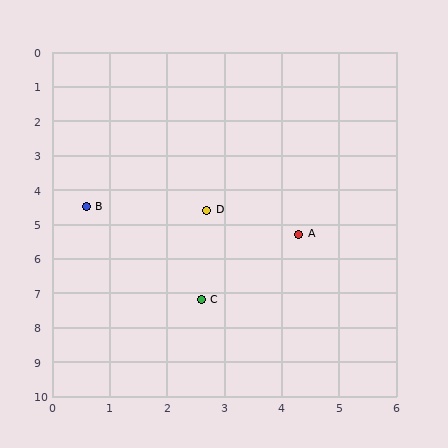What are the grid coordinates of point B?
Point B is at approximately (0.6, 4.5).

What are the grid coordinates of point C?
Point C is at approximately (2.6, 7.2).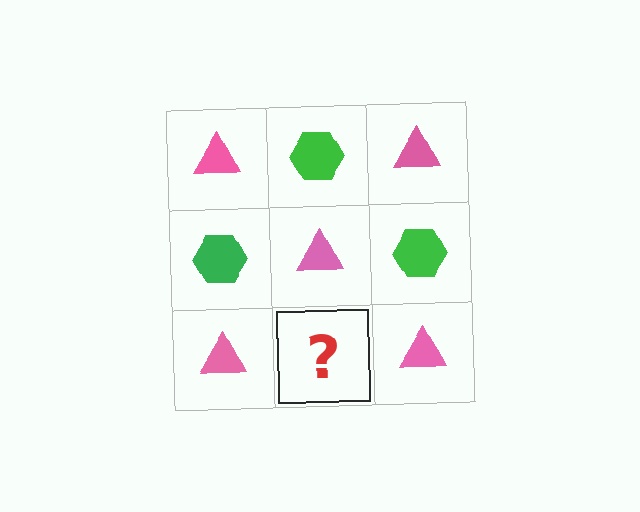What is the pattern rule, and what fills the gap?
The rule is that it alternates pink triangle and green hexagon in a checkerboard pattern. The gap should be filled with a green hexagon.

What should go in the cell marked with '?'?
The missing cell should contain a green hexagon.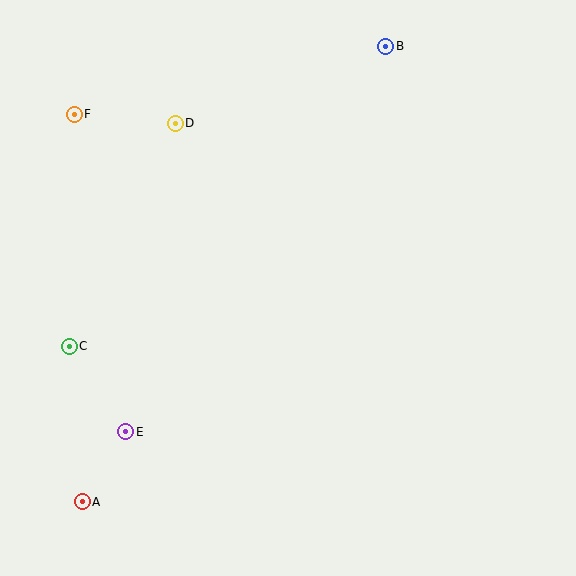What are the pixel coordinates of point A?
Point A is at (82, 502).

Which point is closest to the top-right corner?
Point B is closest to the top-right corner.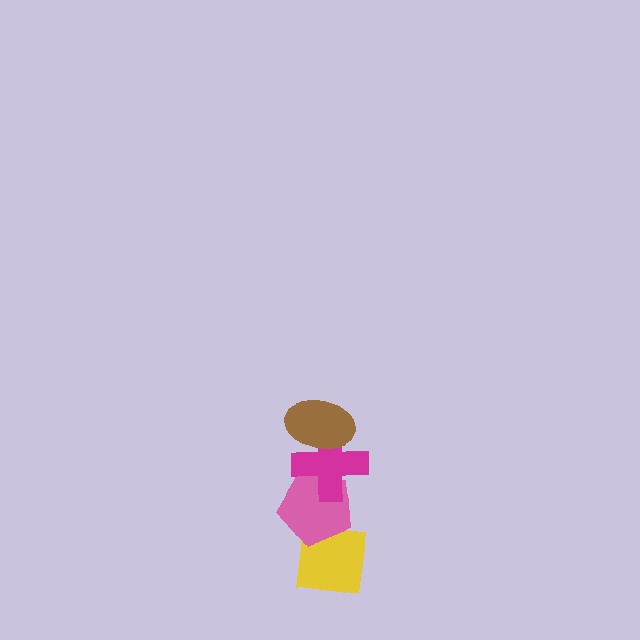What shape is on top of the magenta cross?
The brown ellipse is on top of the magenta cross.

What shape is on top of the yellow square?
The pink pentagon is on top of the yellow square.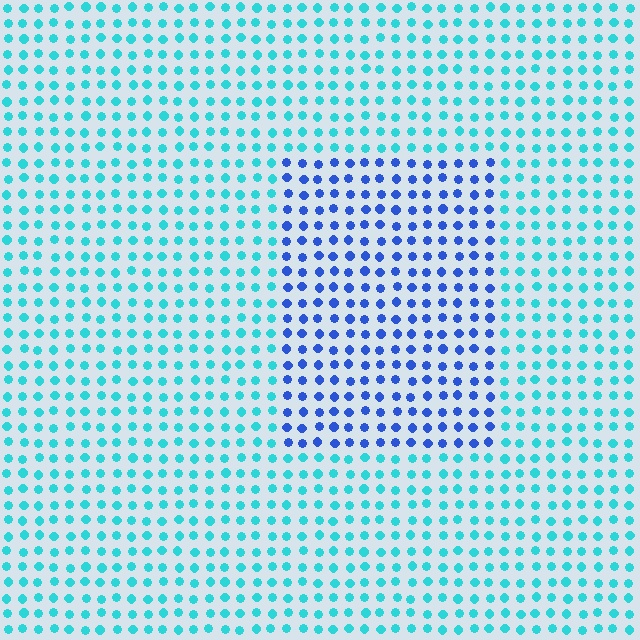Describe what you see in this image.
The image is filled with small cyan elements in a uniform arrangement. A rectangle-shaped region is visible where the elements are tinted to a slightly different hue, forming a subtle color boundary.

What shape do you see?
I see a rectangle.